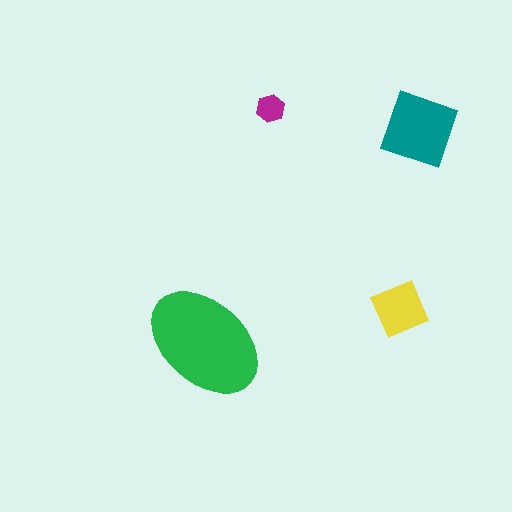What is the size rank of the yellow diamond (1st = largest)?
3rd.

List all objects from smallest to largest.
The magenta hexagon, the yellow diamond, the teal square, the green ellipse.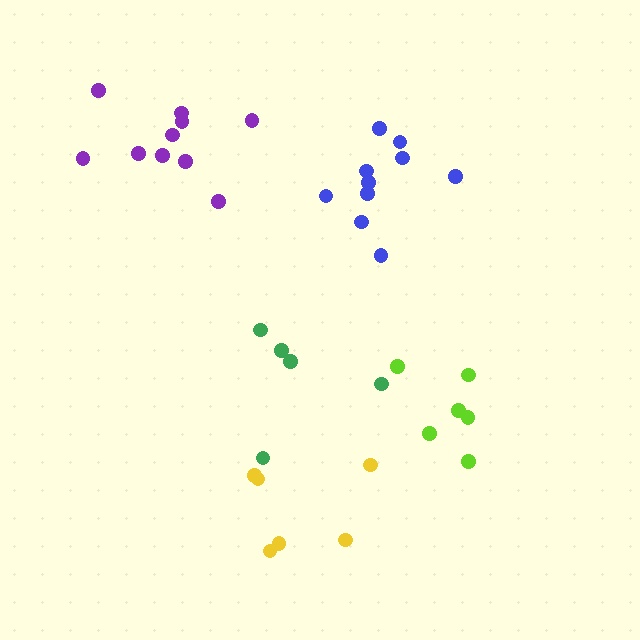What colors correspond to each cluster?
The clusters are colored: blue, lime, green, purple, yellow.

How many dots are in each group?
Group 1: 10 dots, Group 2: 6 dots, Group 3: 5 dots, Group 4: 10 dots, Group 5: 6 dots (37 total).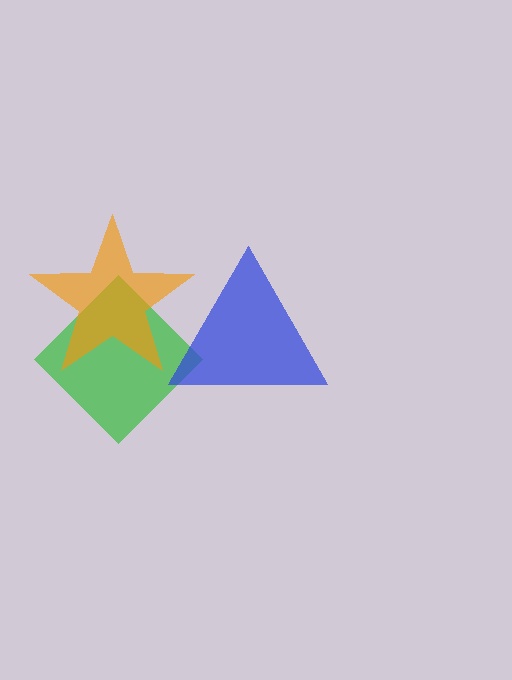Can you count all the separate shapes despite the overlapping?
Yes, there are 3 separate shapes.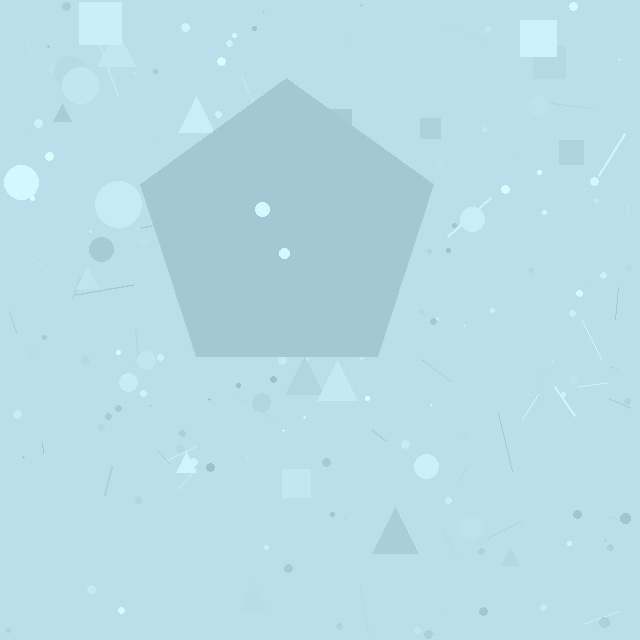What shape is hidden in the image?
A pentagon is hidden in the image.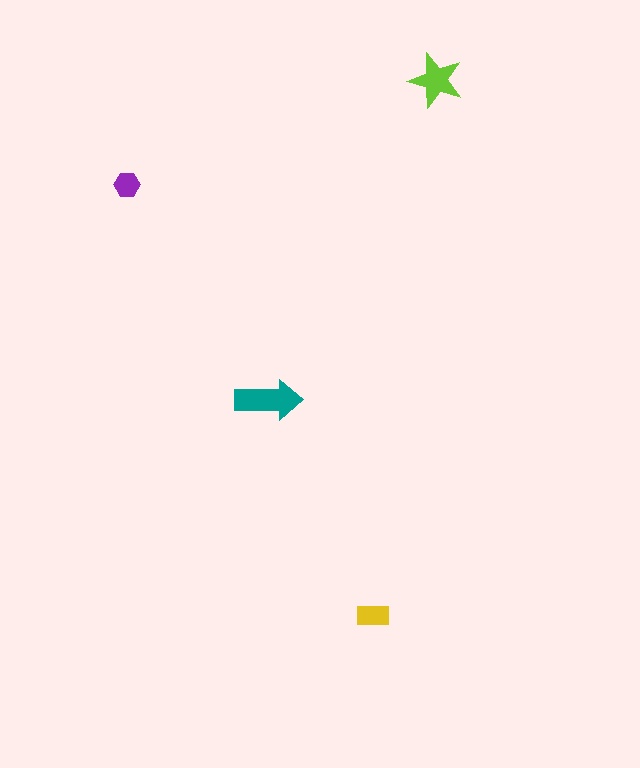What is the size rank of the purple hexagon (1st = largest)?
4th.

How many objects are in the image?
There are 4 objects in the image.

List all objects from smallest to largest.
The purple hexagon, the yellow rectangle, the lime star, the teal arrow.